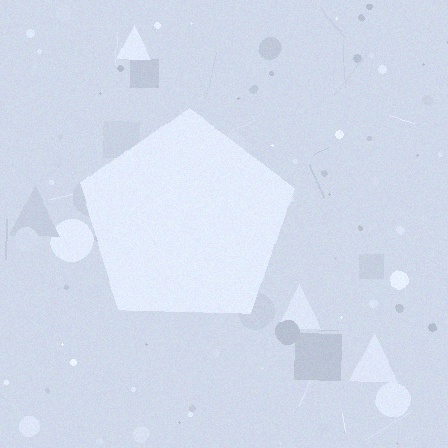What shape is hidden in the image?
A pentagon is hidden in the image.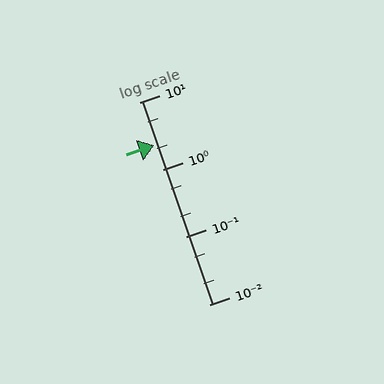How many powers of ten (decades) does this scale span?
The scale spans 3 decades, from 0.01 to 10.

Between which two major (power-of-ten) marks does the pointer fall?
The pointer is between 1 and 10.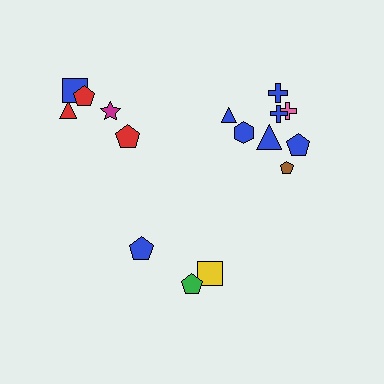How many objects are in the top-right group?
There are 8 objects.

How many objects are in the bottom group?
There are 3 objects.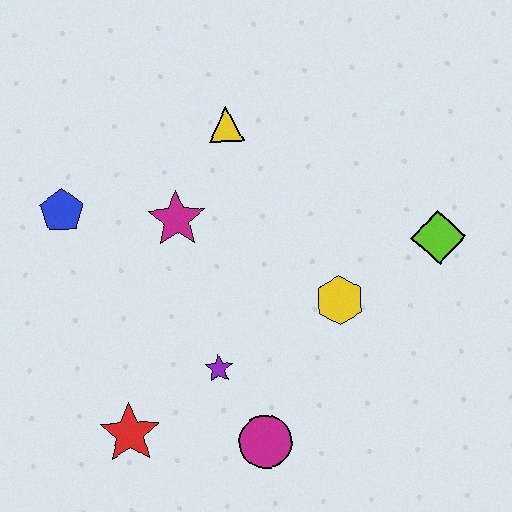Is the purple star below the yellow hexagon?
Yes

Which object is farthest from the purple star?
The lime diamond is farthest from the purple star.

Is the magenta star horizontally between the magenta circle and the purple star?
No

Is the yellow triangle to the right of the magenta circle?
No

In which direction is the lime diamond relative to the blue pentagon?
The lime diamond is to the right of the blue pentagon.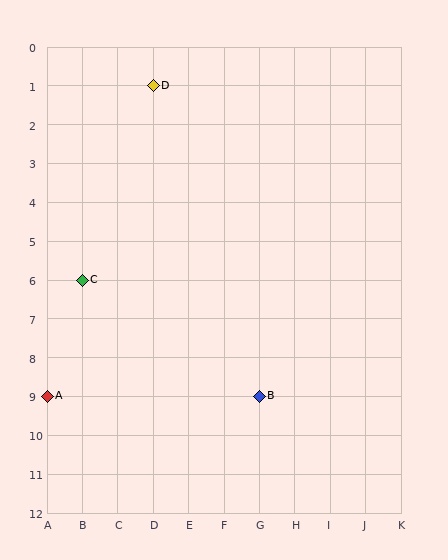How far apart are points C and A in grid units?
Points C and A are 1 column and 3 rows apart (about 3.2 grid units diagonally).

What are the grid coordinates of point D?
Point D is at grid coordinates (D, 1).